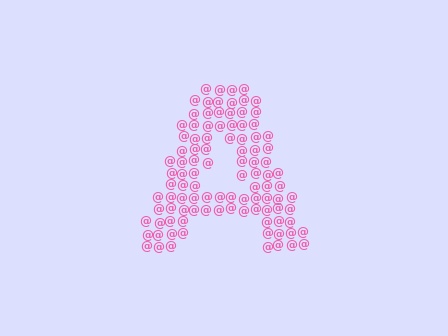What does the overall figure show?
The overall figure shows the letter A.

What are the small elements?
The small elements are at signs.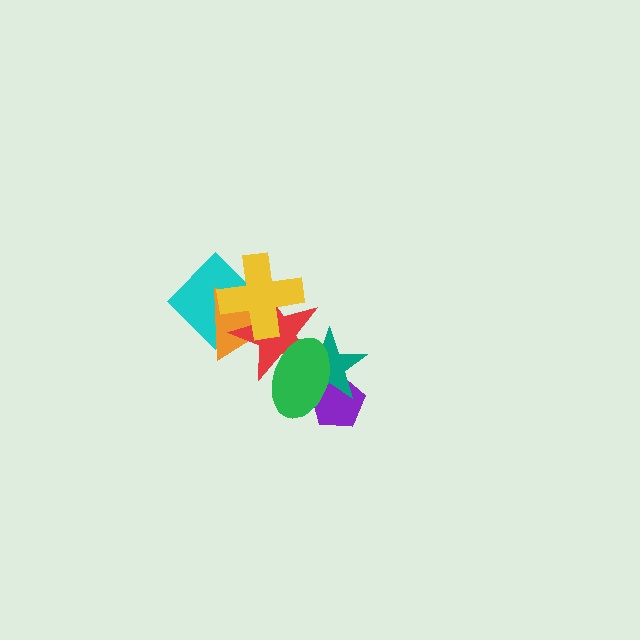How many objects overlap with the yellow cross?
3 objects overlap with the yellow cross.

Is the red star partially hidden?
Yes, it is partially covered by another shape.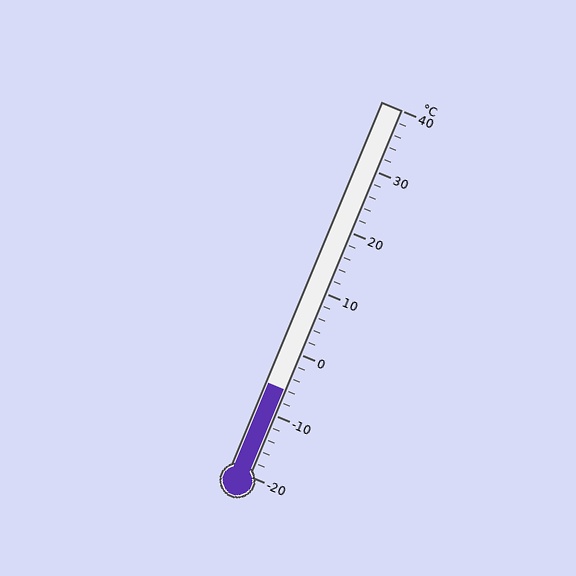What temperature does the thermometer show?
The thermometer shows approximately -6°C.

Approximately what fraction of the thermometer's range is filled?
The thermometer is filled to approximately 25% of its range.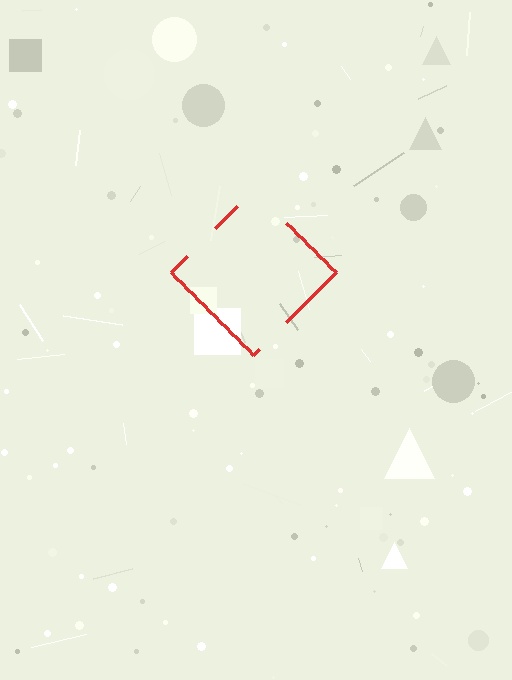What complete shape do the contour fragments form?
The contour fragments form a diamond.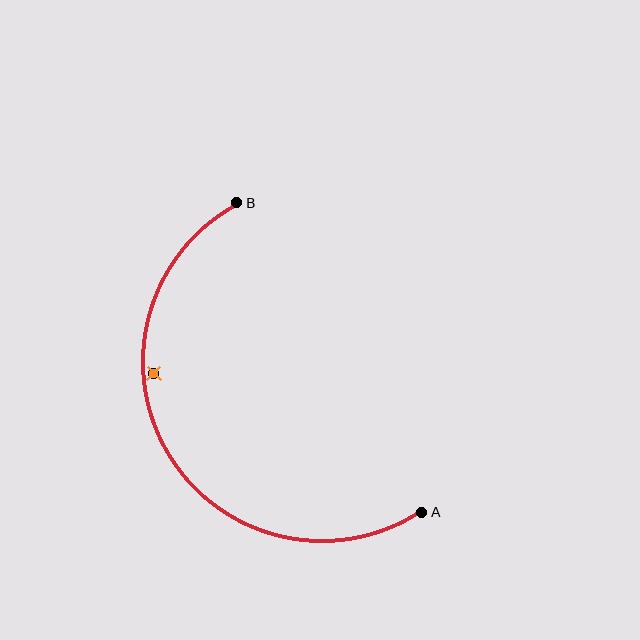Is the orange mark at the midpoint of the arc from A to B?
No — the orange mark does not lie on the arc at all. It sits slightly inside the curve.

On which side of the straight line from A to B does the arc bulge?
The arc bulges to the left of the straight line connecting A and B.